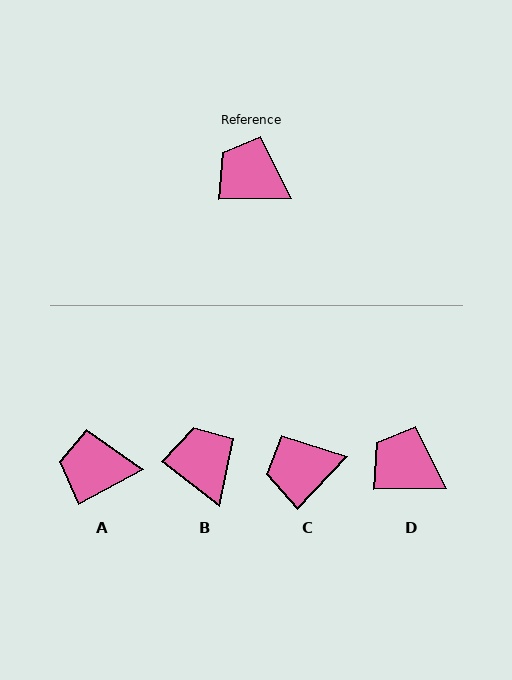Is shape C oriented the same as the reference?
No, it is off by about 46 degrees.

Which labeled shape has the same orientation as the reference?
D.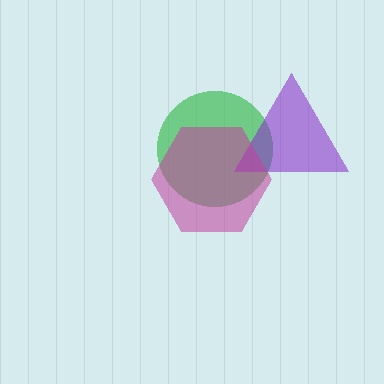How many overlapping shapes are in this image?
There are 3 overlapping shapes in the image.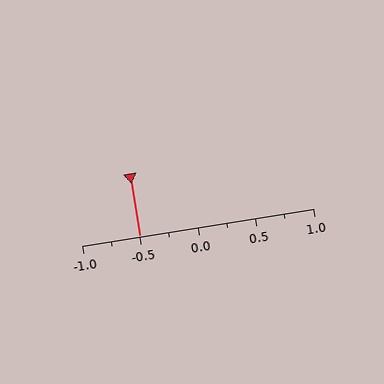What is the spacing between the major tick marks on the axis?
The major ticks are spaced 0.5 apart.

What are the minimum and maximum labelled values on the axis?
The axis runs from -1.0 to 1.0.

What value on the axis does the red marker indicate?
The marker indicates approximately -0.5.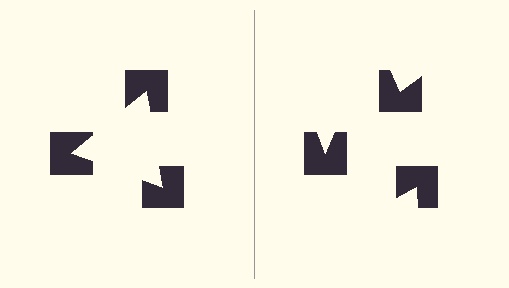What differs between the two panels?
The notched squares are positioned identically on both sides; only the wedge orientations differ. On the left they align to a triangle; on the right they are misaligned.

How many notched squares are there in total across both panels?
6 — 3 on each side.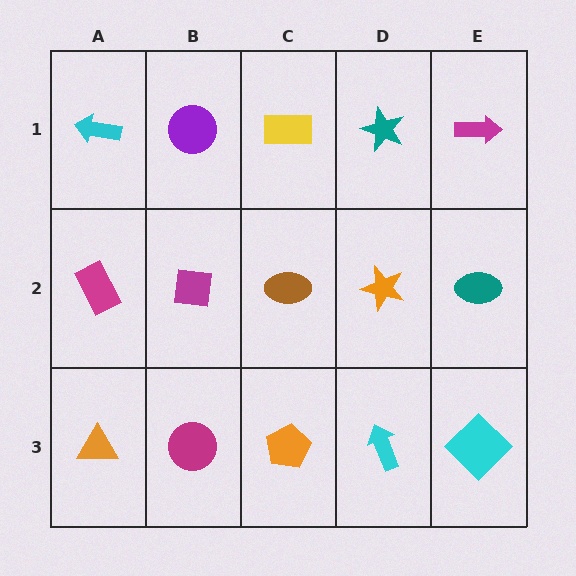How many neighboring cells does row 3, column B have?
3.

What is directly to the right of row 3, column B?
An orange pentagon.